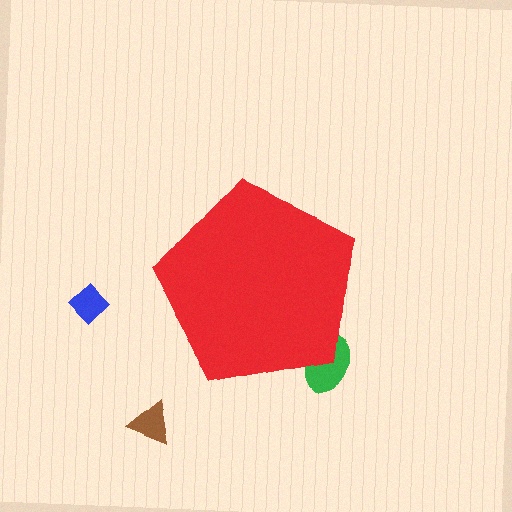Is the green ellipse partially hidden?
Yes, the green ellipse is partially hidden behind the red pentagon.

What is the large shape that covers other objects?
A red pentagon.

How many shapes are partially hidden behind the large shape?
1 shape is partially hidden.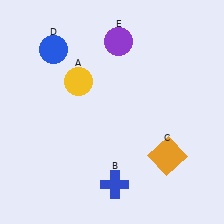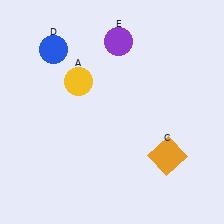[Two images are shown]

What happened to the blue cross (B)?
The blue cross (B) was removed in Image 2. It was in the bottom-right area of Image 1.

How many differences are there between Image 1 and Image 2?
There is 1 difference between the two images.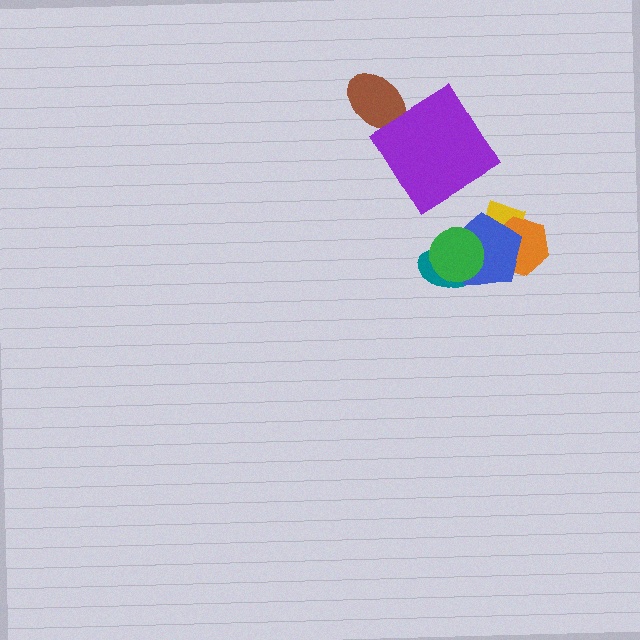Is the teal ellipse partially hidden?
Yes, it is partially covered by another shape.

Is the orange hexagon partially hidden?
Yes, it is partially covered by another shape.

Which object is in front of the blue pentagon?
The green circle is in front of the blue pentagon.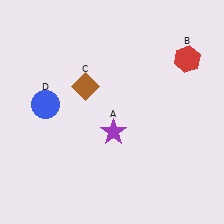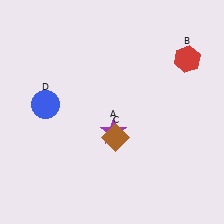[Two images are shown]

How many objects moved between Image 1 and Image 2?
1 object moved between the two images.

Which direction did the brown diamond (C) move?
The brown diamond (C) moved down.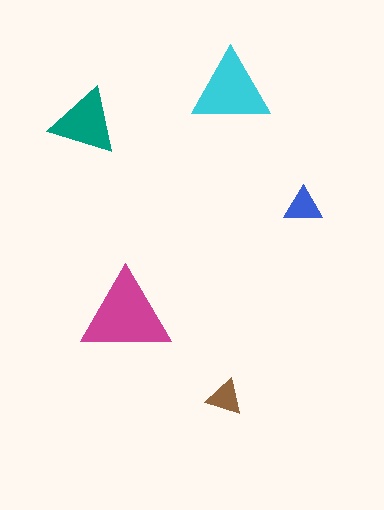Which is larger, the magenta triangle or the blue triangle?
The magenta one.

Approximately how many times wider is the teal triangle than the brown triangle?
About 2 times wider.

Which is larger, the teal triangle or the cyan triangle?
The cyan one.